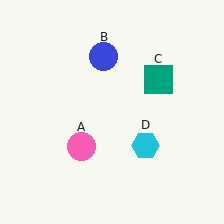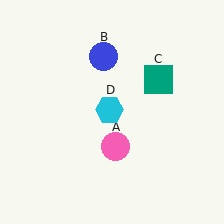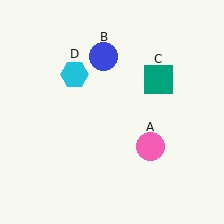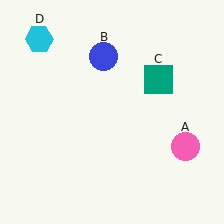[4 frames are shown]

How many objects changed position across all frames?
2 objects changed position: pink circle (object A), cyan hexagon (object D).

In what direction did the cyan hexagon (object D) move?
The cyan hexagon (object D) moved up and to the left.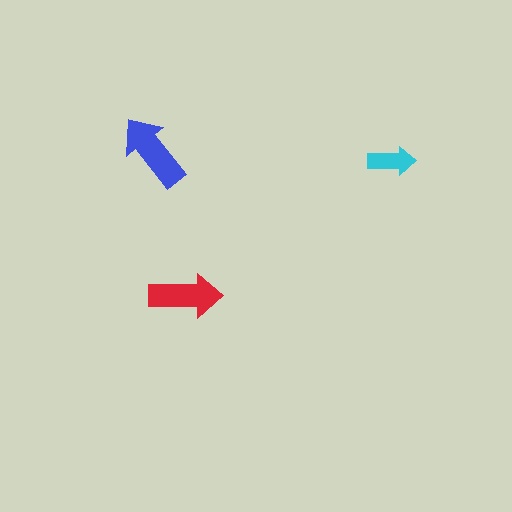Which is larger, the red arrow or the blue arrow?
The blue one.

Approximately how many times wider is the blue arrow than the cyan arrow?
About 1.5 times wider.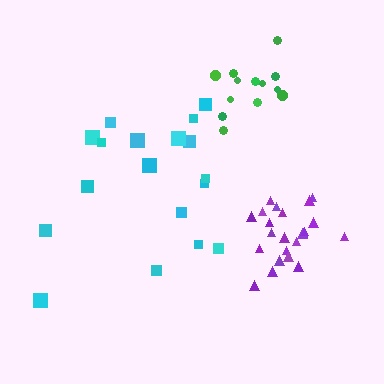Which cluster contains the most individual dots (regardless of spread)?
Purple (24).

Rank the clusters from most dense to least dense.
purple, green, cyan.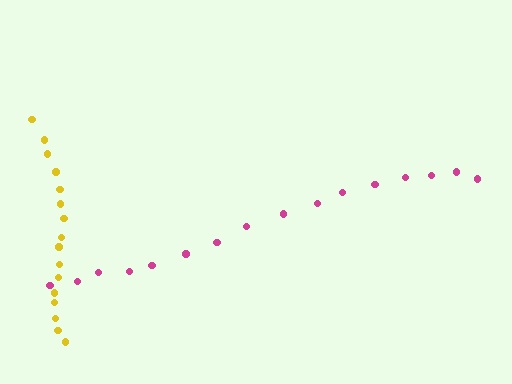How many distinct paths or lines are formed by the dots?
There are 2 distinct paths.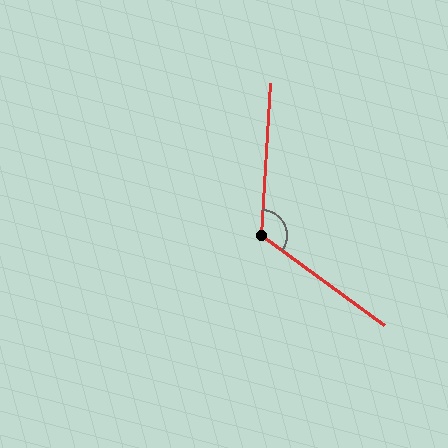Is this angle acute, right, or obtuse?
It is obtuse.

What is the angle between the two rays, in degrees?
Approximately 122 degrees.